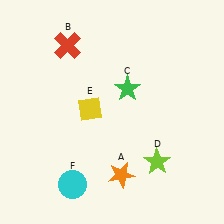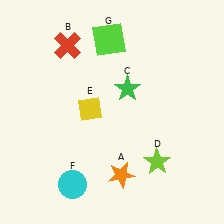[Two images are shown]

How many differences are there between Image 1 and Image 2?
There is 1 difference between the two images.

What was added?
A lime square (G) was added in Image 2.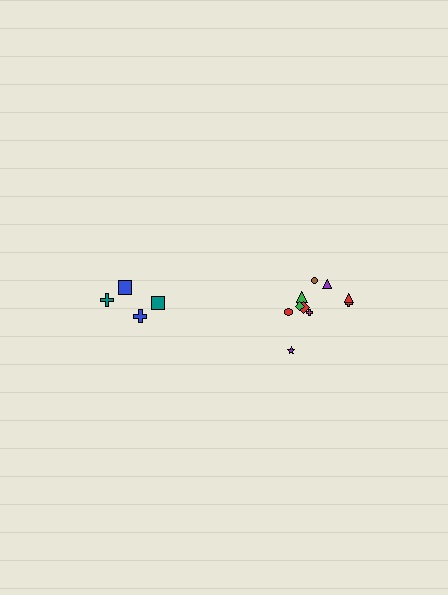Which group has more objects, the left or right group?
The right group.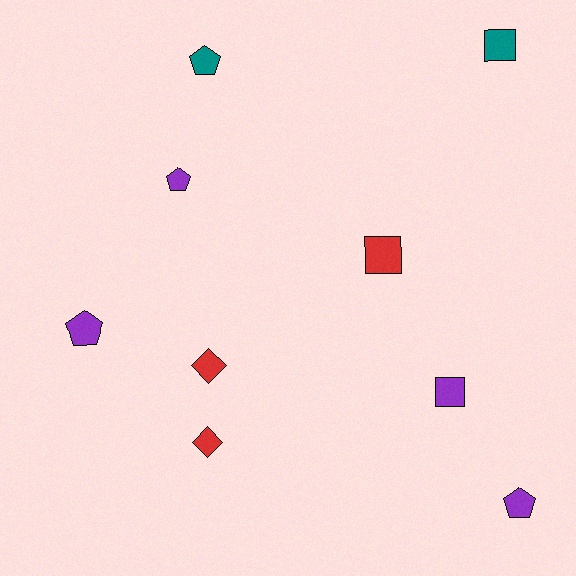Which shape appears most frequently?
Pentagon, with 4 objects.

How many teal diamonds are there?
There are no teal diamonds.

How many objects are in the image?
There are 9 objects.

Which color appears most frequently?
Purple, with 4 objects.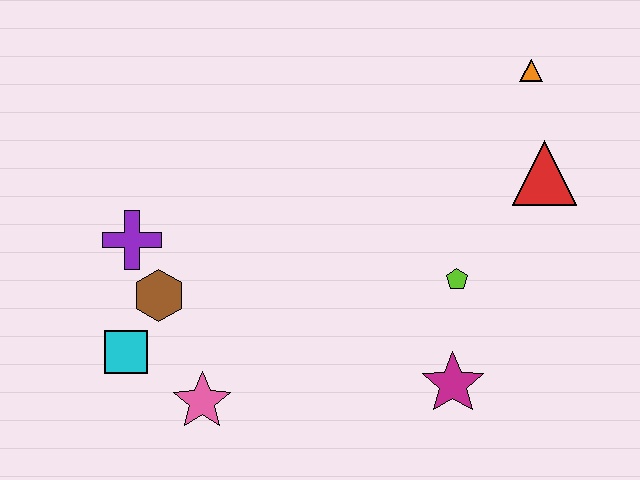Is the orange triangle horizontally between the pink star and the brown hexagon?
No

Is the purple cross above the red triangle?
No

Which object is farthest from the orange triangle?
The cyan square is farthest from the orange triangle.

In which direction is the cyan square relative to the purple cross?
The cyan square is below the purple cross.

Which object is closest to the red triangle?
The orange triangle is closest to the red triangle.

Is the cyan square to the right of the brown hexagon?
No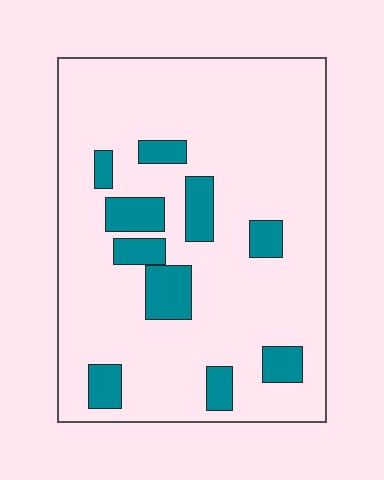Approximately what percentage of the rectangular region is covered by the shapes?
Approximately 15%.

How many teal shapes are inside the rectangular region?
10.